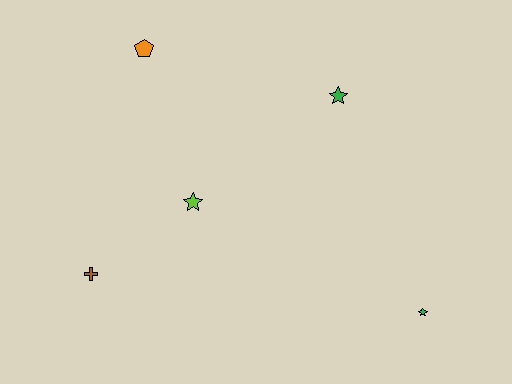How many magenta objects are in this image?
There are no magenta objects.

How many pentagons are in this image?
There is 1 pentagon.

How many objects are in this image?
There are 5 objects.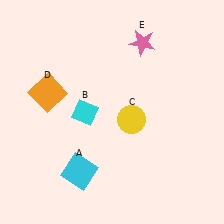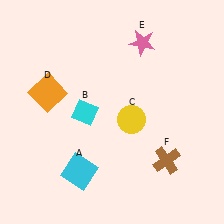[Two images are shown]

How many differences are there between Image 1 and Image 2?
There is 1 difference between the two images.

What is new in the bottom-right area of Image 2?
A brown cross (F) was added in the bottom-right area of Image 2.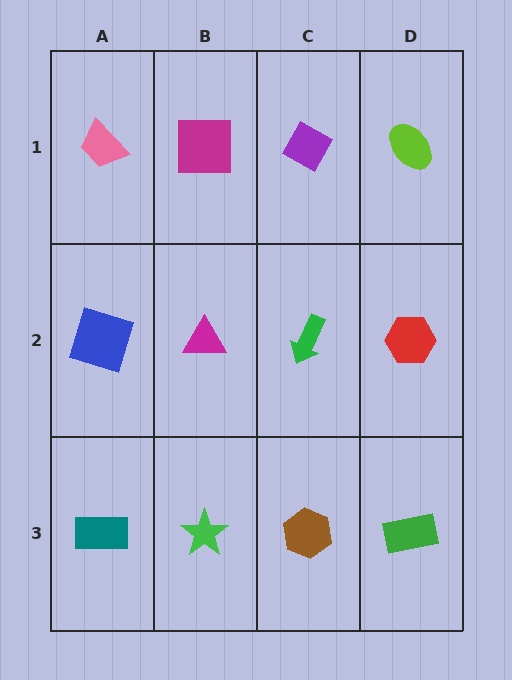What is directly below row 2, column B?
A green star.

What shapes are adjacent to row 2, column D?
A lime ellipse (row 1, column D), a green rectangle (row 3, column D), a green arrow (row 2, column C).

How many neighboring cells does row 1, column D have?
2.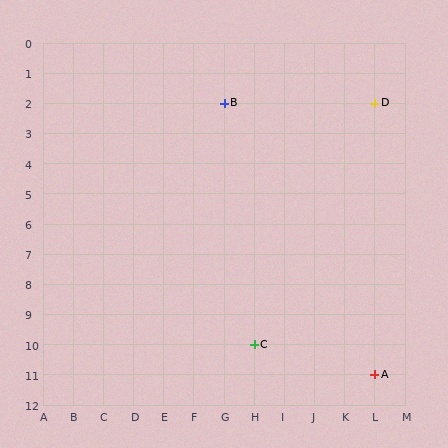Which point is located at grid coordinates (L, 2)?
Point D is at (L, 2).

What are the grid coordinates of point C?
Point C is at grid coordinates (H, 10).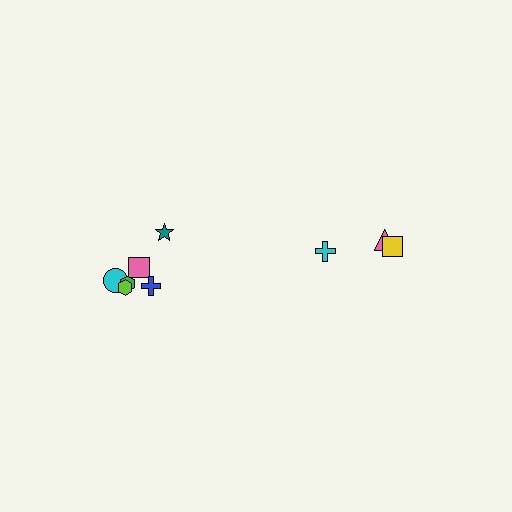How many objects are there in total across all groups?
There are 9 objects.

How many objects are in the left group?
There are 6 objects.